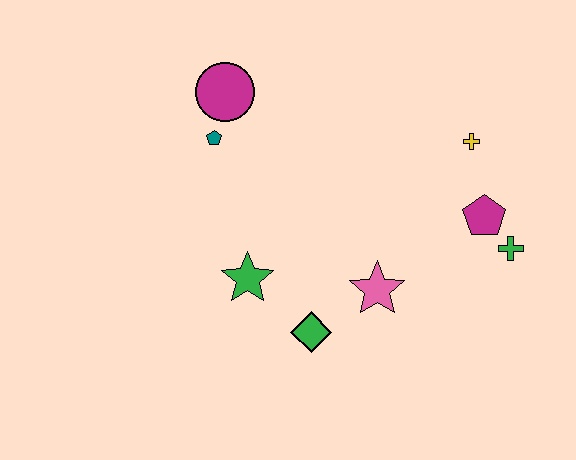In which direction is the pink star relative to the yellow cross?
The pink star is below the yellow cross.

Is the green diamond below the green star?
Yes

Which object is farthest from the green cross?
The magenta circle is farthest from the green cross.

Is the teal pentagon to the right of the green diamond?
No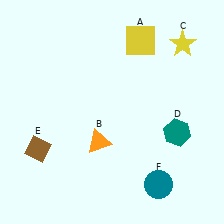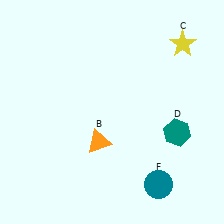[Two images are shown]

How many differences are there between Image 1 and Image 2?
There are 2 differences between the two images.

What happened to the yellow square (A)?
The yellow square (A) was removed in Image 2. It was in the top-right area of Image 1.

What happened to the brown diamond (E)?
The brown diamond (E) was removed in Image 2. It was in the bottom-left area of Image 1.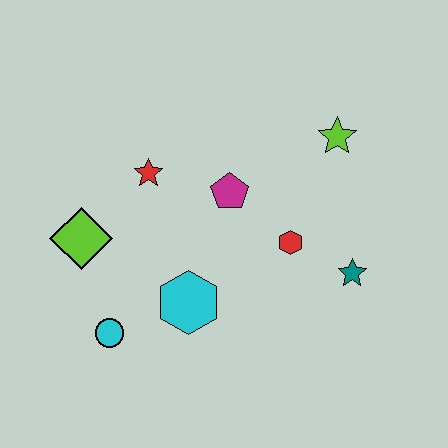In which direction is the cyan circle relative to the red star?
The cyan circle is below the red star.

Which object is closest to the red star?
The magenta pentagon is closest to the red star.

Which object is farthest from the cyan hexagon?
The lime star is farthest from the cyan hexagon.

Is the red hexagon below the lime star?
Yes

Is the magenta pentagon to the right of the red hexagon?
No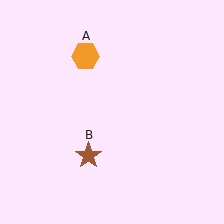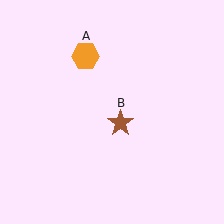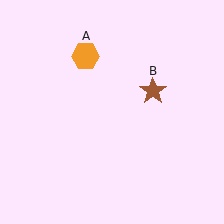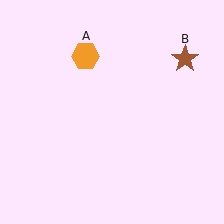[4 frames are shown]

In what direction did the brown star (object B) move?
The brown star (object B) moved up and to the right.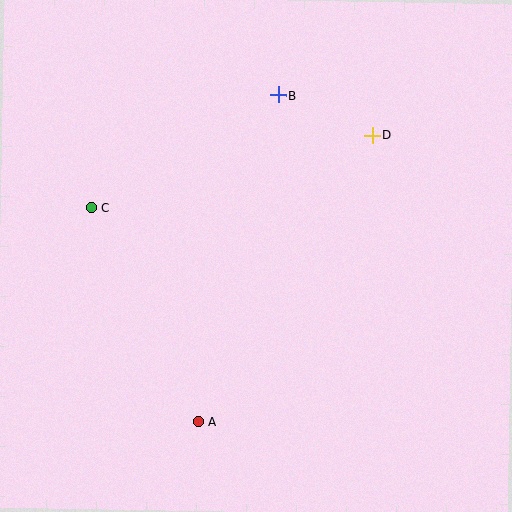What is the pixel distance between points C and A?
The distance between C and A is 239 pixels.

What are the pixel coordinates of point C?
Point C is at (91, 208).